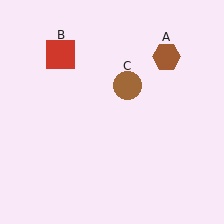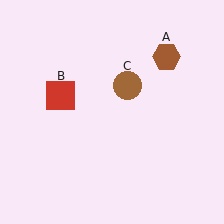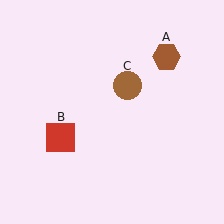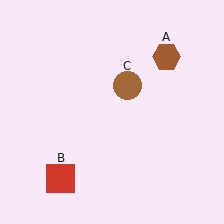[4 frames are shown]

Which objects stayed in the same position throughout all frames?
Brown hexagon (object A) and brown circle (object C) remained stationary.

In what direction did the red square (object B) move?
The red square (object B) moved down.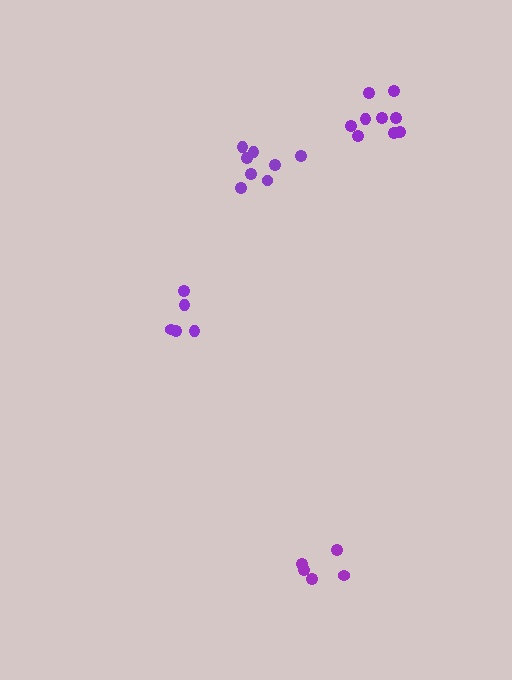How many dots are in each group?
Group 1: 5 dots, Group 2: 8 dots, Group 3: 9 dots, Group 4: 5 dots (27 total).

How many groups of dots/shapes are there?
There are 4 groups.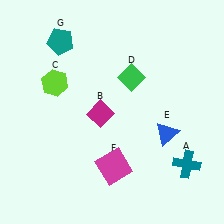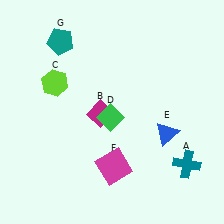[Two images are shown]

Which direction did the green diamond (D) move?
The green diamond (D) moved down.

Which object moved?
The green diamond (D) moved down.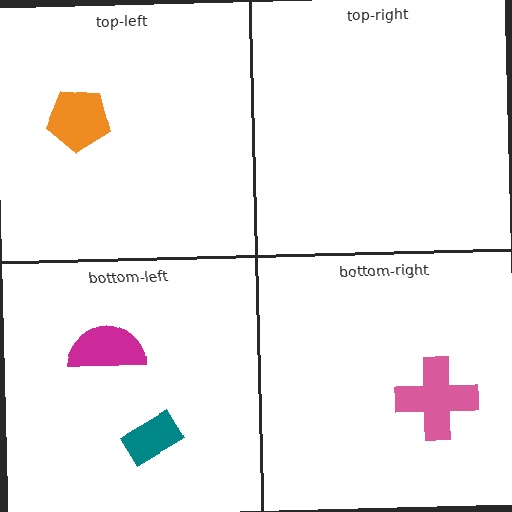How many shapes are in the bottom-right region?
1.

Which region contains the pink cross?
The bottom-right region.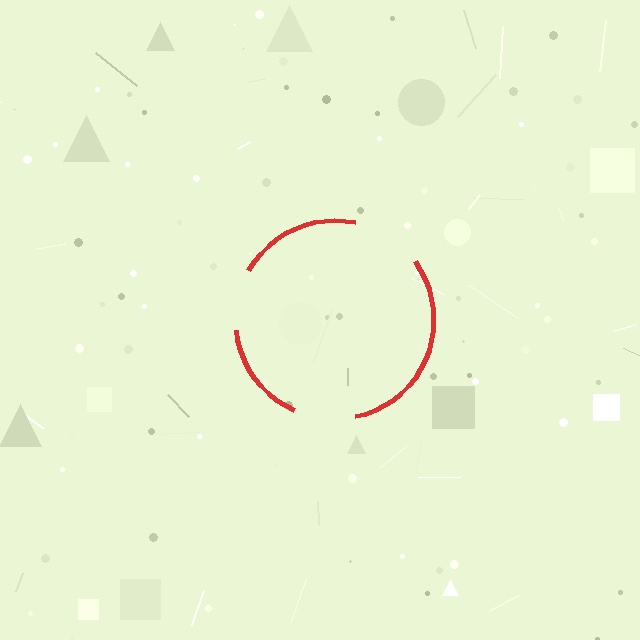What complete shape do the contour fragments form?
The contour fragments form a circle.